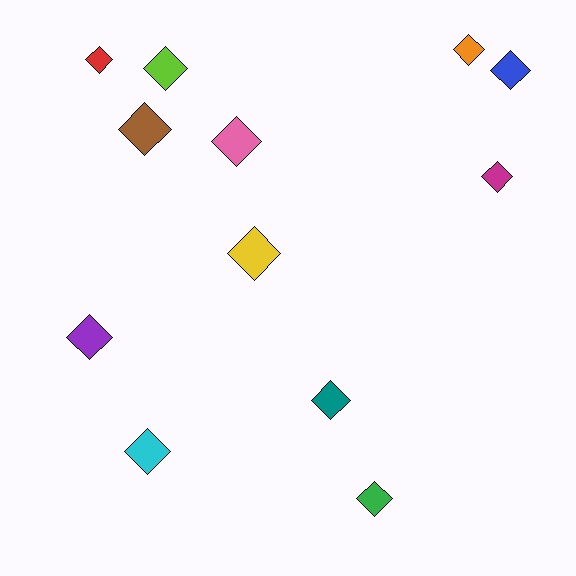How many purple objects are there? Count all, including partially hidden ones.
There is 1 purple object.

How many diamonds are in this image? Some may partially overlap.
There are 12 diamonds.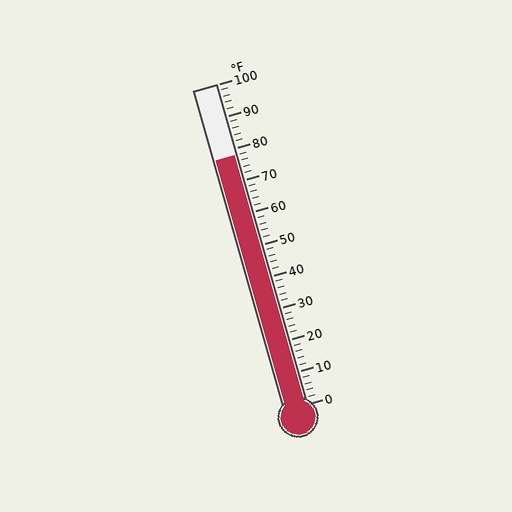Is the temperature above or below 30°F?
The temperature is above 30°F.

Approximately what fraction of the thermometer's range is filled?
The thermometer is filled to approximately 80% of its range.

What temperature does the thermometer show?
The thermometer shows approximately 78°F.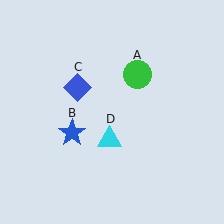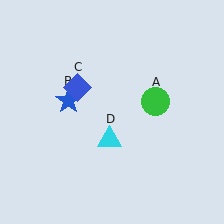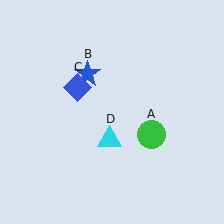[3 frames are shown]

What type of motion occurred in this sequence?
The green circle (object A), blue star (object B) rotated clockwise around the center of the scene.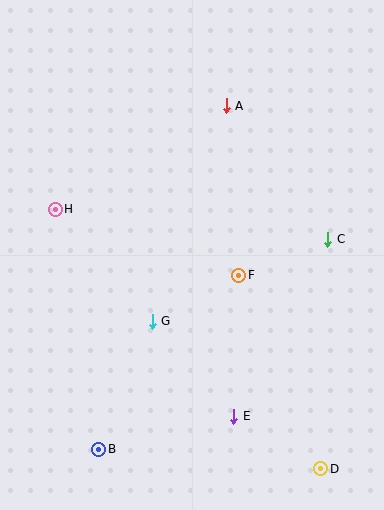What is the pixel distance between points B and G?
The distance between B and G is 139 pixels.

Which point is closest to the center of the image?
Point F at (239, 275) is closest to the center.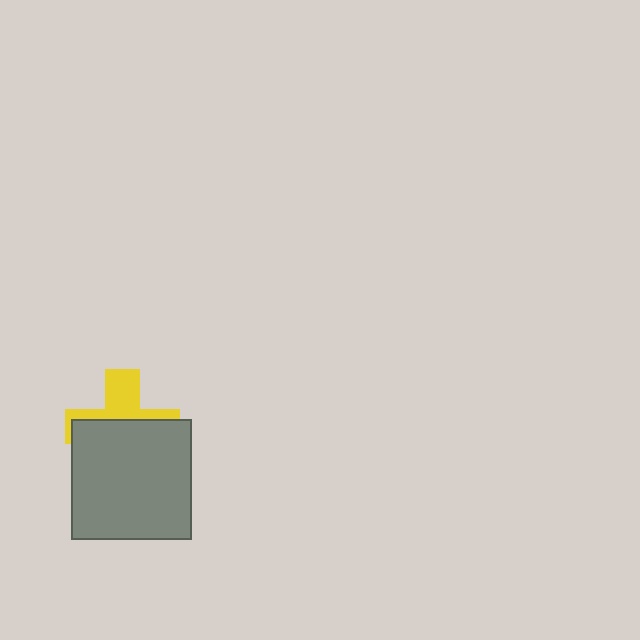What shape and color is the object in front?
The object in front is a gray square.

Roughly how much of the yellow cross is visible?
A small part of it is visible (roughly 40%).